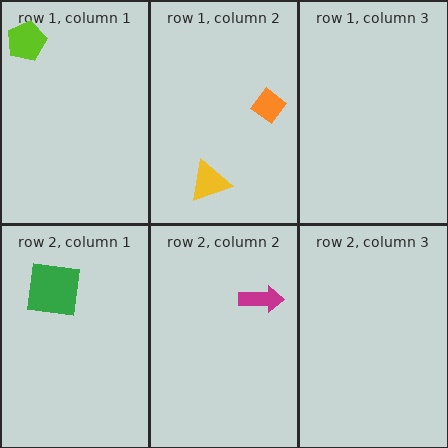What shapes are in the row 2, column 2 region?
The magenta arrow.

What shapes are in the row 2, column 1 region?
The green square.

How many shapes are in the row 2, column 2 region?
1.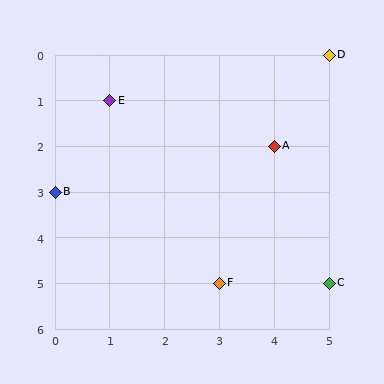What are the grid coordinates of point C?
Point C is at grid coordinates (5, 5).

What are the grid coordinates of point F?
Point F is at grid coordinates (3, 5).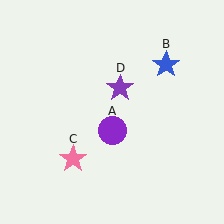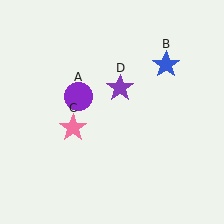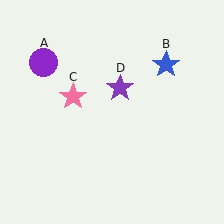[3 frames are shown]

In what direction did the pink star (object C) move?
The pink star (object C) moved up.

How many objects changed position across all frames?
2 objects changed position: purple circle (object A), pink star (object C).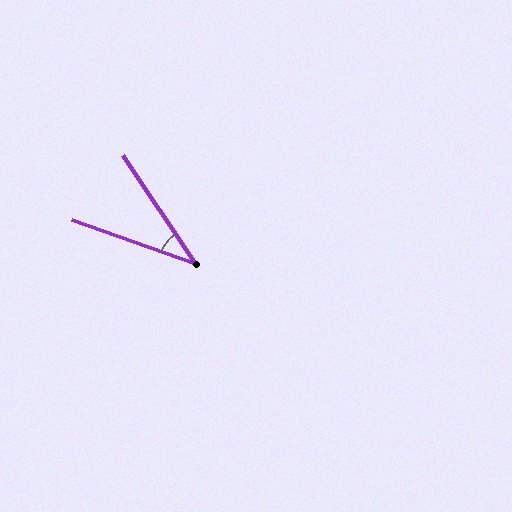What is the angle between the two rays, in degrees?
Approximately 37 degrees.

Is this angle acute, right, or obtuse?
It is acute.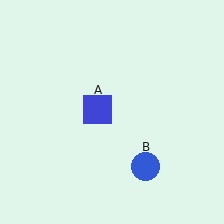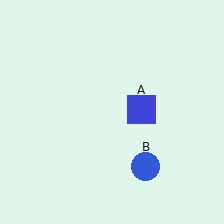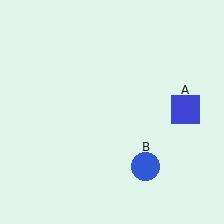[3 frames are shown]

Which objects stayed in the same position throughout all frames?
Blue circle (object B) remained stationary.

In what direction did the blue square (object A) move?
The blue square (object A) moved right.